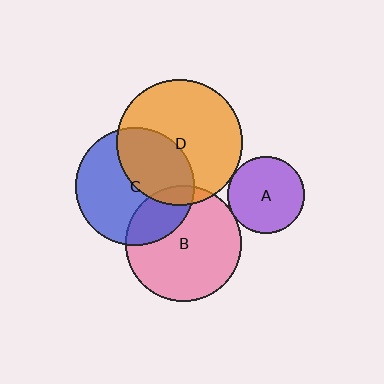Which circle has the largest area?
Circle D (orange).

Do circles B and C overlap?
Yes.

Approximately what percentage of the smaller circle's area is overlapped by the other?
Approximately 25%.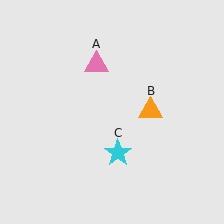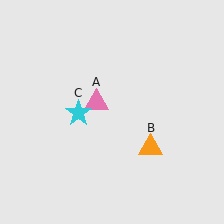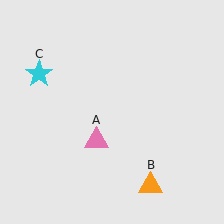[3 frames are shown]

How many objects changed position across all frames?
3 objects changed position: pink triangle (object A), orange triangle (object B), cyan star (object C).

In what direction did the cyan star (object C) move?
The cyan star (object C) moved up and to the left.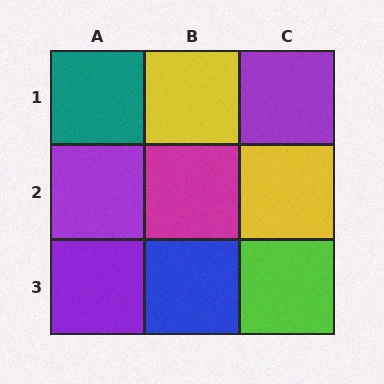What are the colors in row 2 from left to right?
Purple, magenta, yellow.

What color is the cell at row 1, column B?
Yellow.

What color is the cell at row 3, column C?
Lime.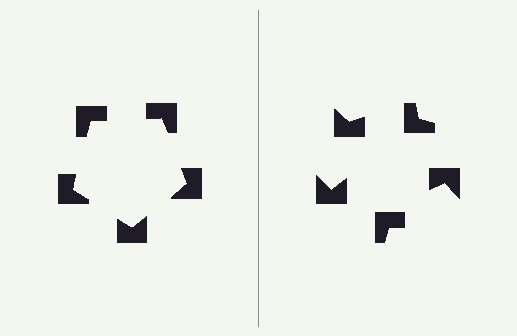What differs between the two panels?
The notched squares are positioned identically on both sides; only the wedge orientations differ. On the left they align to a pentagon; on the right they are misaligned.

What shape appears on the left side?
An illusory pentagon.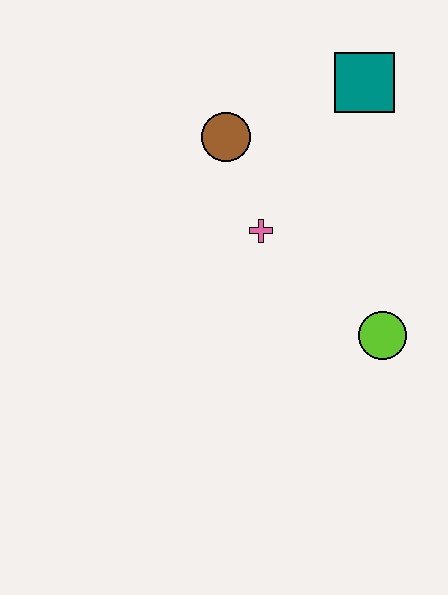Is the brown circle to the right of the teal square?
No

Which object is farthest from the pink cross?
The teal square is farthest from the pink cross.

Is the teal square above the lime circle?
Yes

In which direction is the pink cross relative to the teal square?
The pink cross is below the teal square.